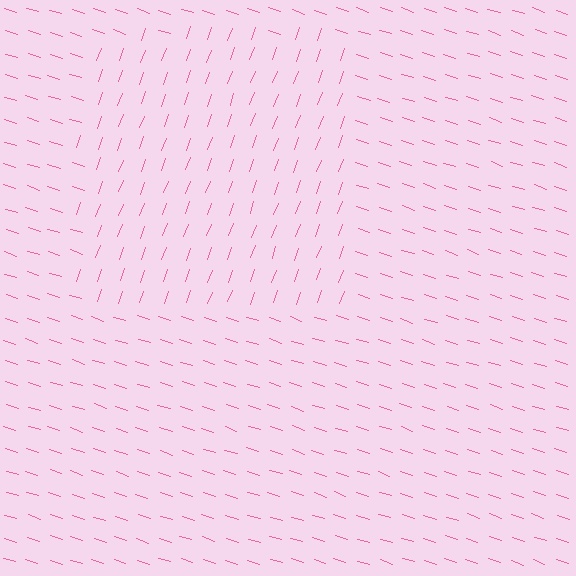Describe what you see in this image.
The image is filled with small pink line segments. A rectangle region in the image has lines oriented differently from the surrounding lines, creating a visible texture boundary.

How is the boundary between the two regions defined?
The boundary is defined purely by a change in line orientation (approximately 88 degrees difference). All lines are the same color and thickness.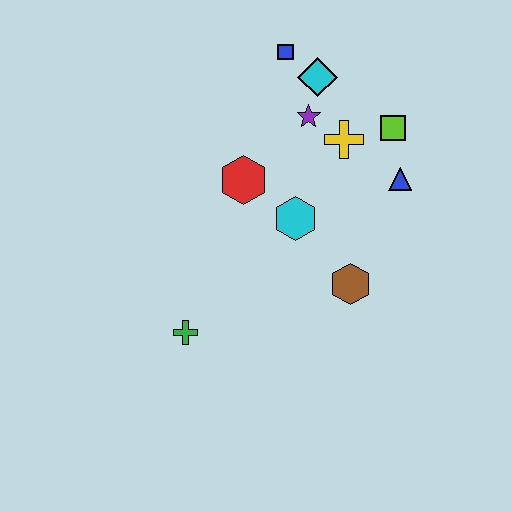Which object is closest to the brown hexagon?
The cyan hexagon is closest to the brown hexagon.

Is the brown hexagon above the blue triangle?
No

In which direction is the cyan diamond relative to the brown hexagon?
The cyan diamond is above the brown hexagon.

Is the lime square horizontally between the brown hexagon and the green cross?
No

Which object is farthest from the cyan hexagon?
The blue square is farthest from the cyan hexagon.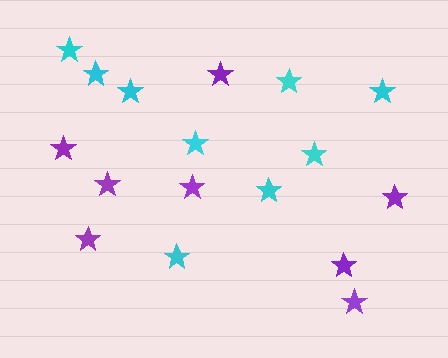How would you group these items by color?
There are 2 groups: one group of purple stars (8) and one group of cyan stars (9).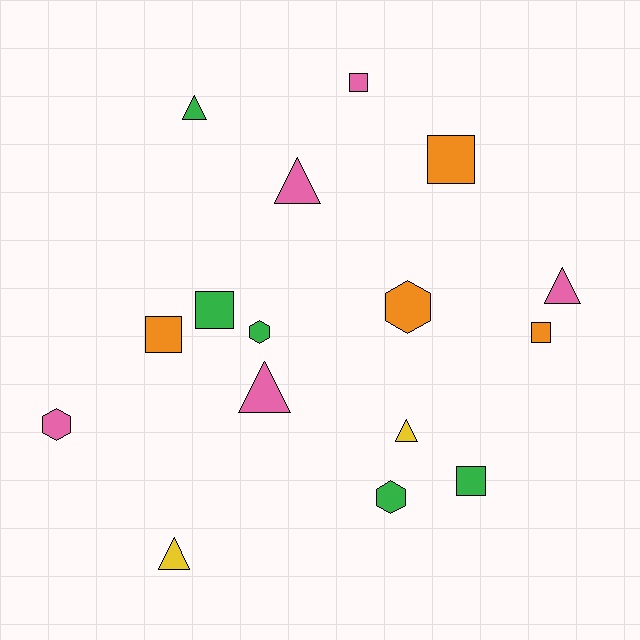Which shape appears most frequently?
Square, with 6 objects.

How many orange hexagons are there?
There is 1 orange hexagon.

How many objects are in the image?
There are 16 objects.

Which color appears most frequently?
Pink, with 5 objects.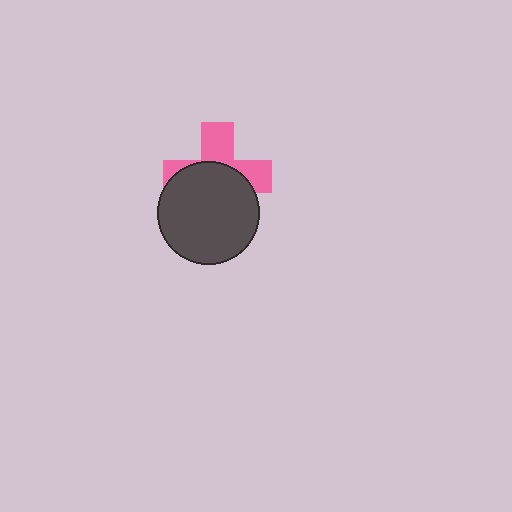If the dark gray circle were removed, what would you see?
You would see the complete pink cross.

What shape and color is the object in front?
The object in front is a dark gray circle.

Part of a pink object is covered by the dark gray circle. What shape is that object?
It is a cross.